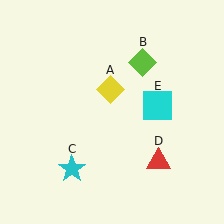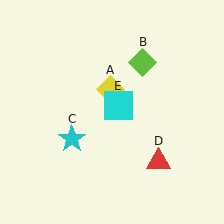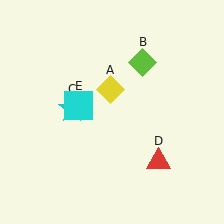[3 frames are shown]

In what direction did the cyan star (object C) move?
The cyan star (object C) moved up.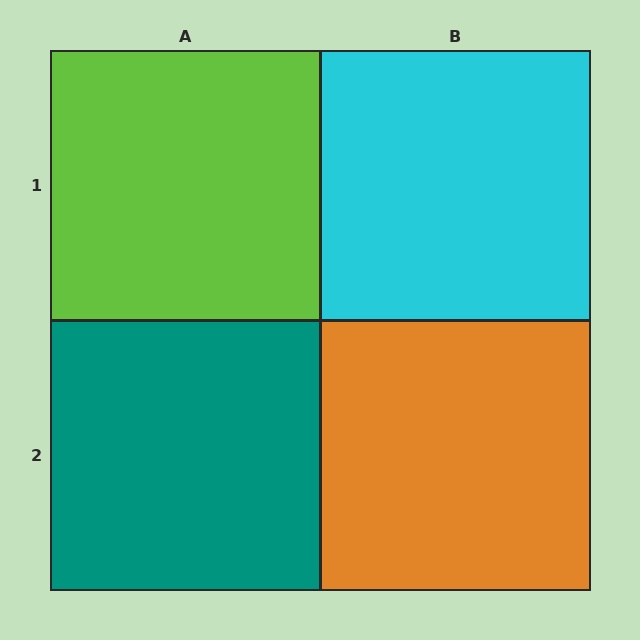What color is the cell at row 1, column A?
Lime.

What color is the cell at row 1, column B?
Cyan.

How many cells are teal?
1 cell is teal.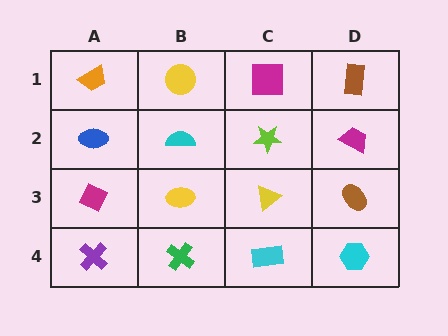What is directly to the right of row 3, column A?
A yellow ellipse.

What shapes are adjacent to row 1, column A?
A blue ellipse (row 2, column A), a yellow circle (row 1, column B).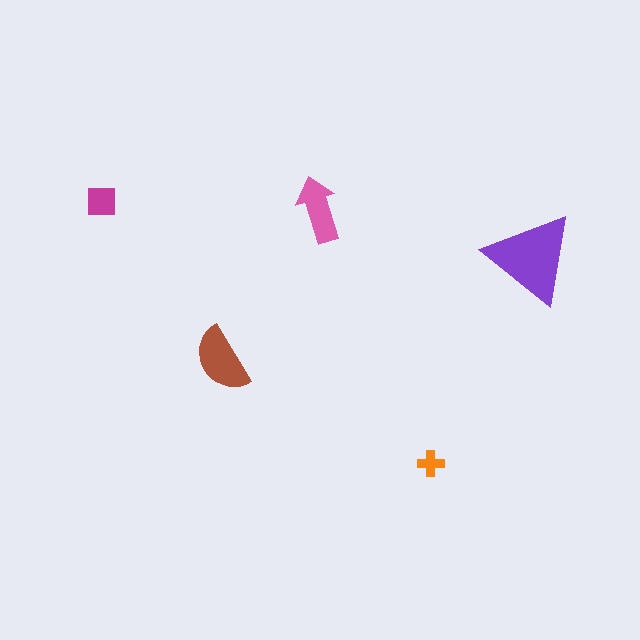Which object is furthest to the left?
The magenta square is leftmost.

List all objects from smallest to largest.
The orange cross, the magenta square, the pink arrow, the brown semicircle, the purple triangle.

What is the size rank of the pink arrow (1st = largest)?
3rd.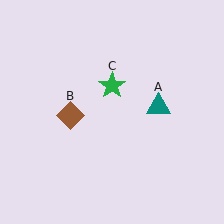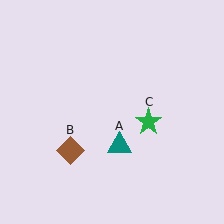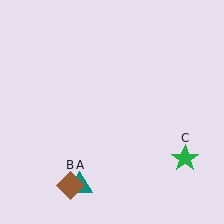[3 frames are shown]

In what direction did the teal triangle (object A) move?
The teal triangle (object A) moved down and to the left.